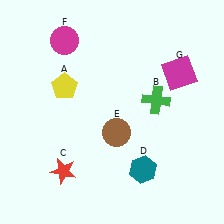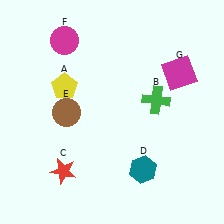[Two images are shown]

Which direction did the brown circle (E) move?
The brown circle (E) moved left.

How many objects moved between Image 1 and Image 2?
1 object moved between the two images.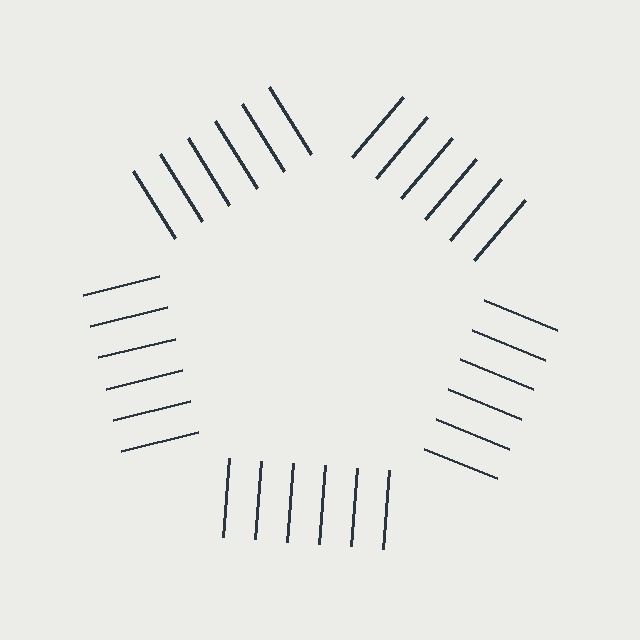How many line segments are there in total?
30 — 6 along each of the 5 edges.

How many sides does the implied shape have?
5 sides — the line-ends trace a pentagon.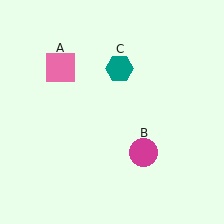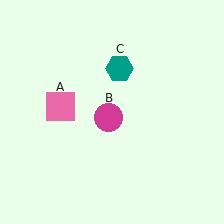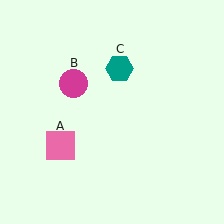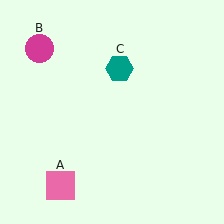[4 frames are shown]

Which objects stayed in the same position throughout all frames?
Teal hexagon (object C) remained stationary.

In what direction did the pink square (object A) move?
The pink square (object A) moved down.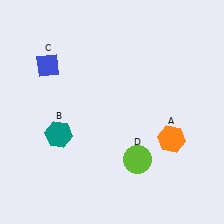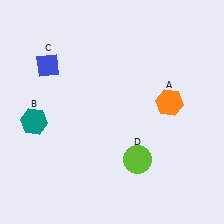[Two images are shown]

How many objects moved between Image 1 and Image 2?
2 objects moved between the two images.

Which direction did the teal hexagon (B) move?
The teal hexagon (B) moved left.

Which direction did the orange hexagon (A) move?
The orange hexagon (A) moved up.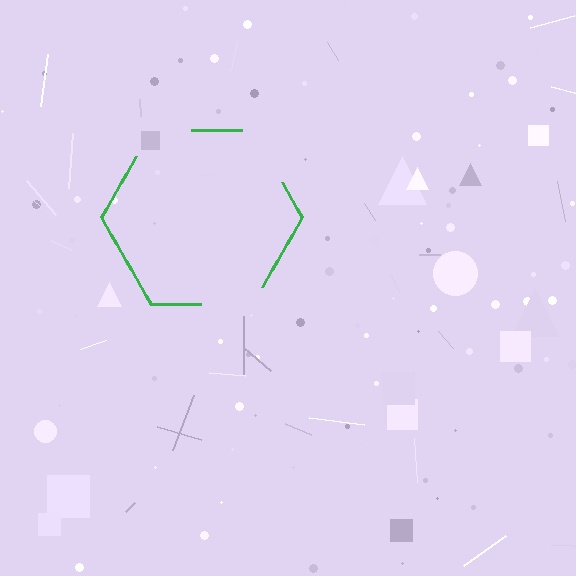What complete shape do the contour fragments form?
The contour fragments form a hexagon.